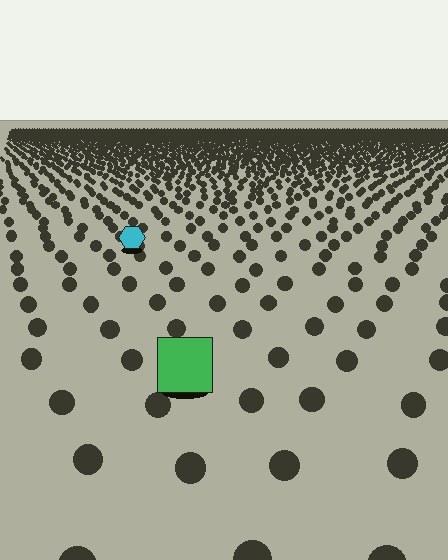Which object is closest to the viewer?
The green square is closest. The texture marks near it are larger and more spread out.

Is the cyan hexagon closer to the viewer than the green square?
No. The green square is closer — you can tell from the texture gradient: the ground texture is coarser near it.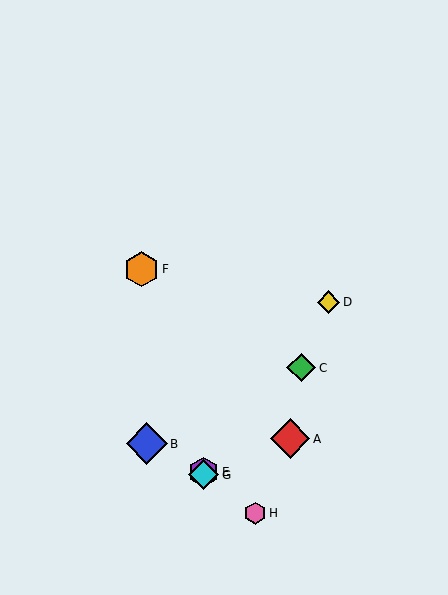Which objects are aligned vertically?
Objects E, G are aligned vertically.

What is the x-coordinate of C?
Object C is at x≈301.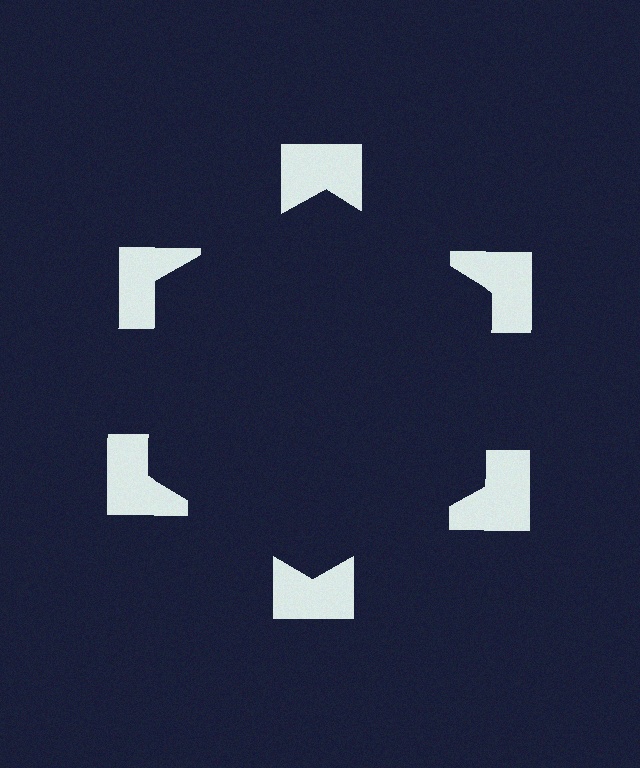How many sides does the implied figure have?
6 sides.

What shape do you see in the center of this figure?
An illusory hexagon — its edges are inferred from the aligned wedge cuts in the notched squares, not physically drawn.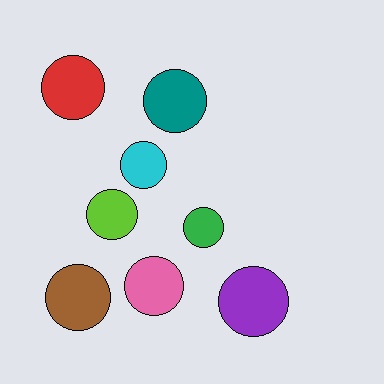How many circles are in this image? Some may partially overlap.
There are 8 circles.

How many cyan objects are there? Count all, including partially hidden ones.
There is 1 cyan object.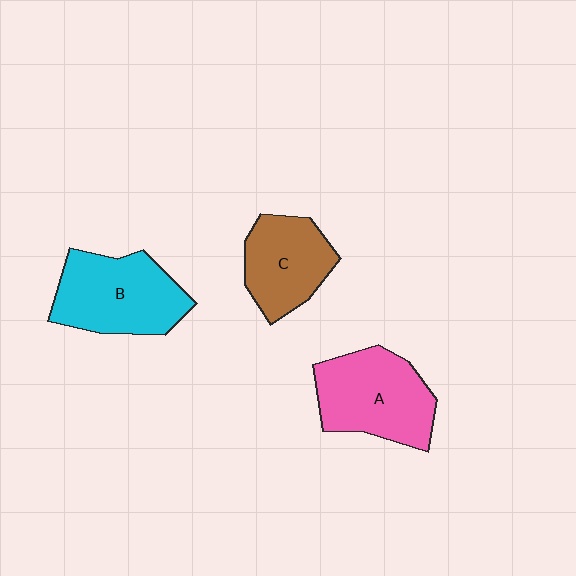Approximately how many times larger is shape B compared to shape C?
Approximately 1.3 times.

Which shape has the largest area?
Shape B (cyan).